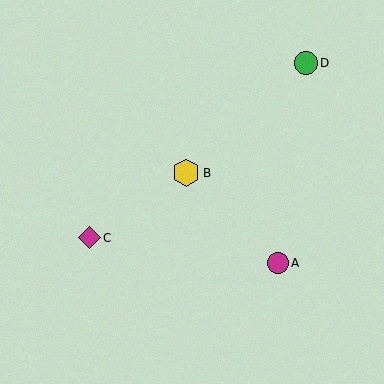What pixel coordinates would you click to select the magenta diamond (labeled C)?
Click at (89, 238) to select the magenta diamond C.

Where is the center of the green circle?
The center of the green circle is at (306, 63).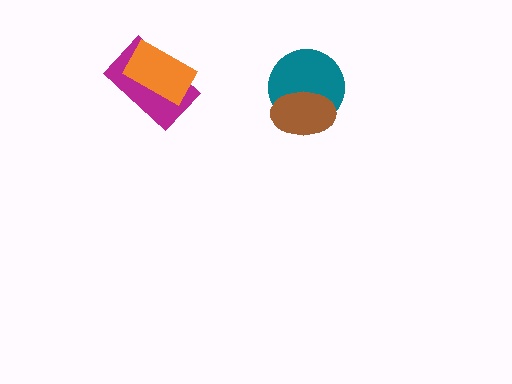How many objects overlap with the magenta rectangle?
1 object overlaps with the magenta rectangle.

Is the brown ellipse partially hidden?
No, no other shape covers it.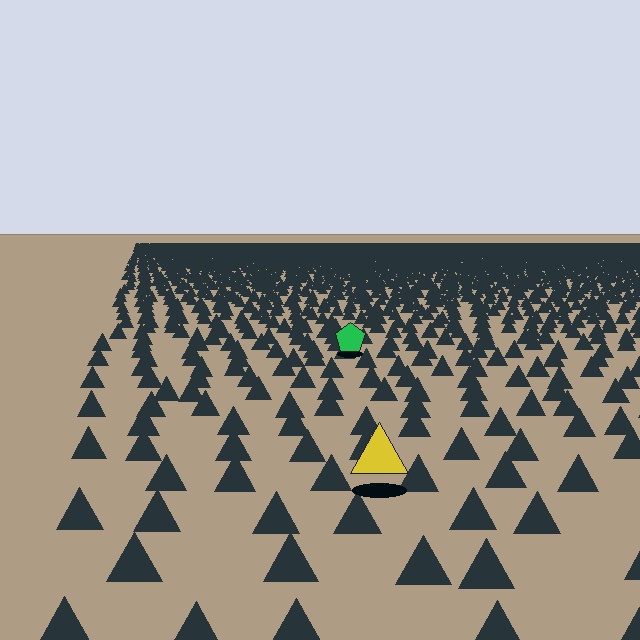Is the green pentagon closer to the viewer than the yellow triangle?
No. The yellow triangle is closer — you can tell from the texture gradient: the ground texture is coarser near it.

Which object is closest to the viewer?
The yellow triangle is closest. The texture marks near it are larger and more spread out.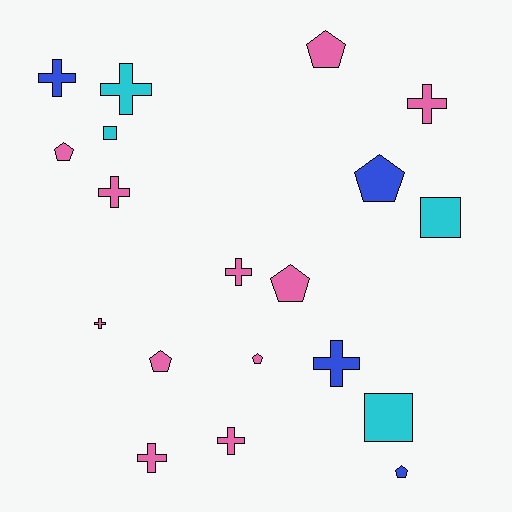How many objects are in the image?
There are 19 objects.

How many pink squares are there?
There are no pink squares.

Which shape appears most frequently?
Cross, with 9 objects.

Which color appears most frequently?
Pink, with 11 objects.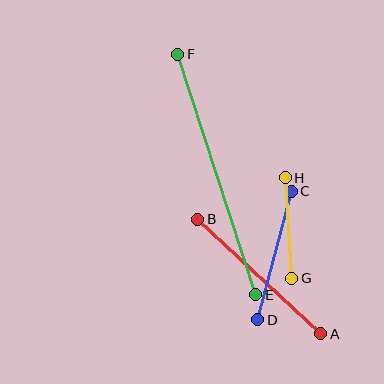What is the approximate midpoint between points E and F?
The midpoint is at approximately (217, 174) pixels.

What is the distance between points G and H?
The distance is approximately 101 pixels.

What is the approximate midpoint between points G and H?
The midpoint is at approximately (289, 228) pixels.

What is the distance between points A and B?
The distance is approximately 168 pixels.